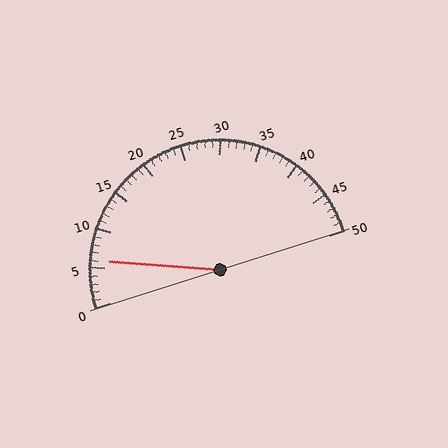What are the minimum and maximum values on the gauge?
The gauge ranges from 0 to 50.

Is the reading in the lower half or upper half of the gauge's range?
The reading is in the lower half of the range (0 to 50).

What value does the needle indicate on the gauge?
The needle indicates approximately 6.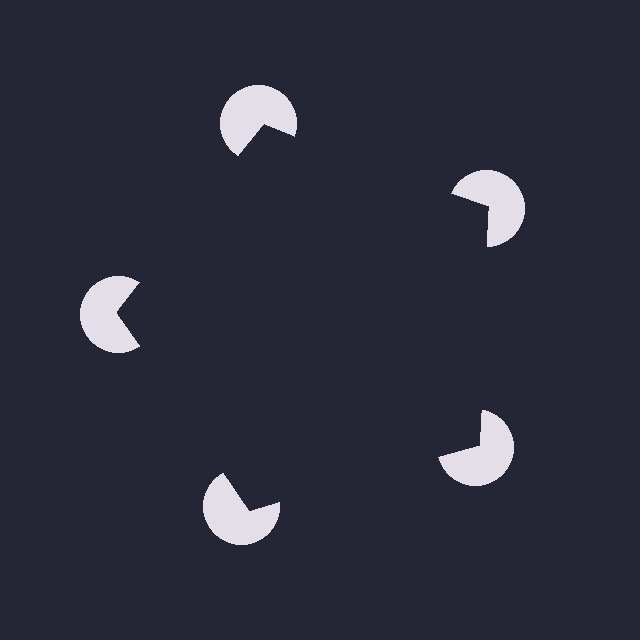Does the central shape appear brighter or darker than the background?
It typically appears slightly darker than the background, even though no actual brightness change is drawn.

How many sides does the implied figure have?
5 sides.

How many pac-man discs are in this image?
There are 5 — one at each vertex of the illusory pentagon.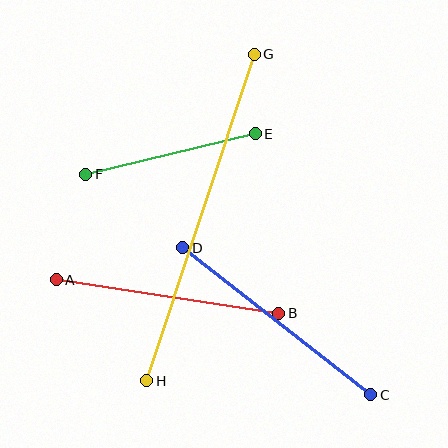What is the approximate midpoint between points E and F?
The midpoint is at approximately (170, 154) pixels.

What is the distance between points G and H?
The distance is approximately 343 pixels.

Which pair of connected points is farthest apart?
Points G and H are farthest apart.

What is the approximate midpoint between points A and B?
The midpoint is at approximately (167, 296) pixels.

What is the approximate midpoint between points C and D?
The midpoint is at approximately (277, 321) pixels.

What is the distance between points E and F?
The distance is approximately 175 pixels.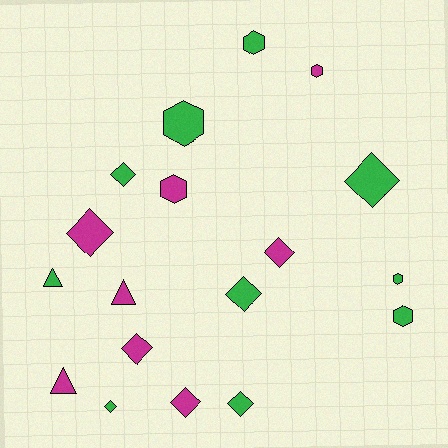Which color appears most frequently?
Green, with 10 objects.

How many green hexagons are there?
There are 4 green hexagons.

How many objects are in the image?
There are 18 objects.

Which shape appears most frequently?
Diamond, with 9 objects.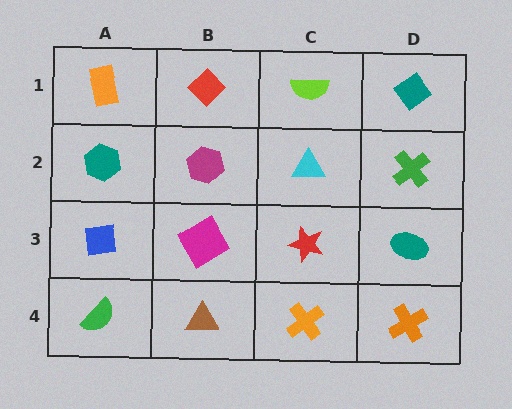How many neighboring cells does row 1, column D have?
2.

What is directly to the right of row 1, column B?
A lime semicircle.